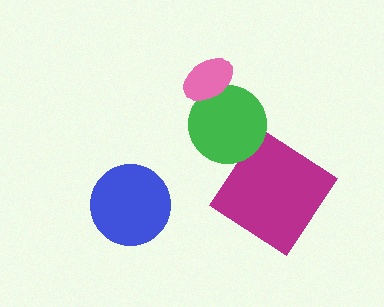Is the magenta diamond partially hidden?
No, no other shape covers it.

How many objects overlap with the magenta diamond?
0 objects overlap with the magenta diamond.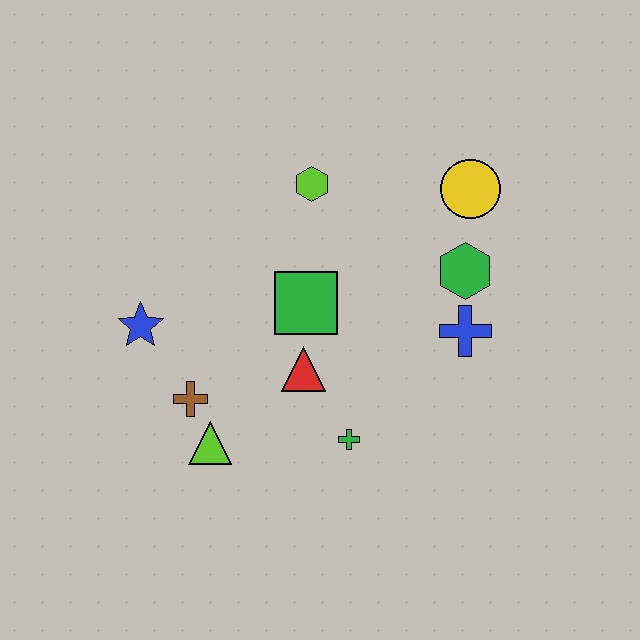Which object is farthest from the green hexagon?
The blue star is farthest from the green hexagon.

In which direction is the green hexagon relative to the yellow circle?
The green hexagon is below the yellow circle.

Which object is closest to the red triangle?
The green square is closest to the red triangle.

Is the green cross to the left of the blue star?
No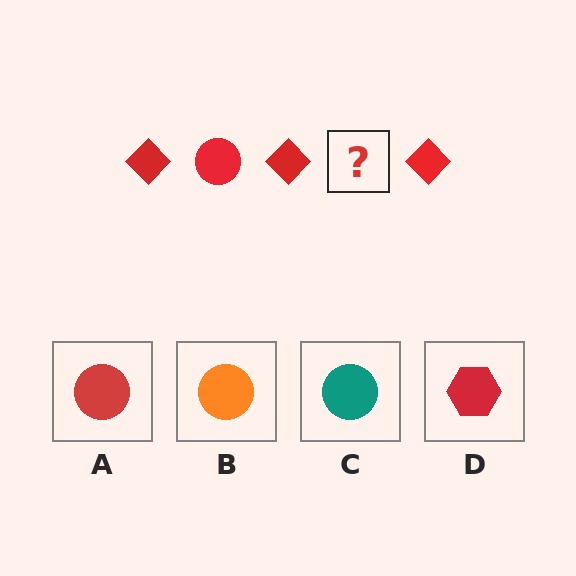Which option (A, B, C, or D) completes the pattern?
A.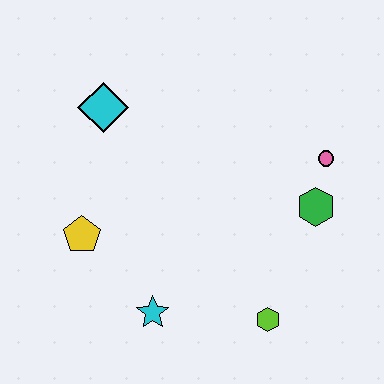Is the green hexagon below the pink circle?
Yes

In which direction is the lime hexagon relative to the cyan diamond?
The lime hexagon is below the cyan diamond.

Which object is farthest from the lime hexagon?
The cyan diamond is farthest from the lime hexagon.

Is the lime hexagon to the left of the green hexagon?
Yes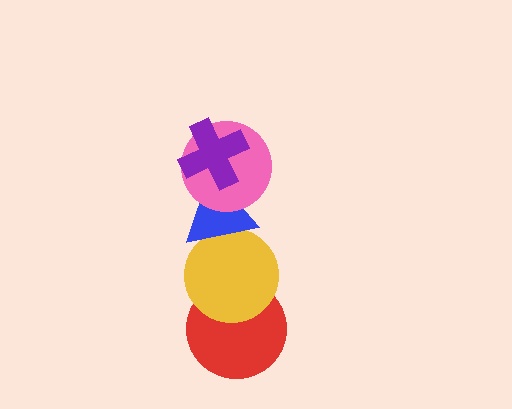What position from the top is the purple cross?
The purple cross is 1st from the top.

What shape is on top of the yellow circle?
The blue triangle is on top of the yellow circle.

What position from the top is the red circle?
The red circle is 5th from the top.